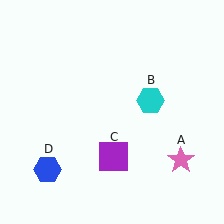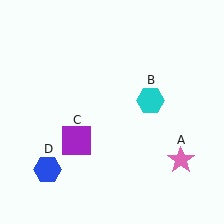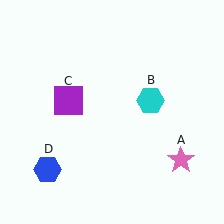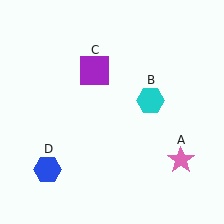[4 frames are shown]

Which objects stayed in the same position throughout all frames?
Pink star (object A) and cyan hexagon (object B) and blue hexagon (object D) remained stationary.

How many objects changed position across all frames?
1 object changed position: purple square (object C).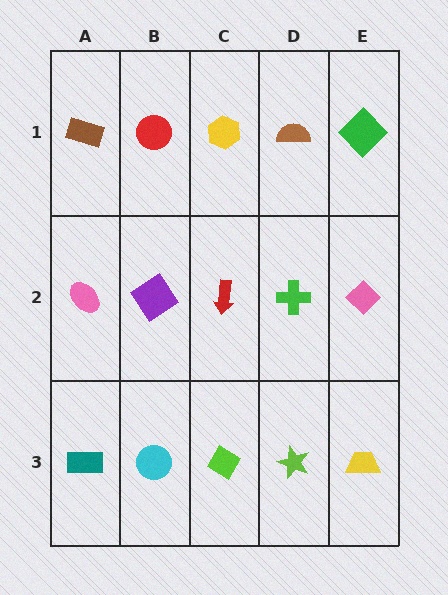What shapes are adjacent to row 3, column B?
A purple diamond (row 2, column B), a teal rectangle (row 3, column A), a lime diamond (row 3, column C).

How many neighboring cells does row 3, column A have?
2.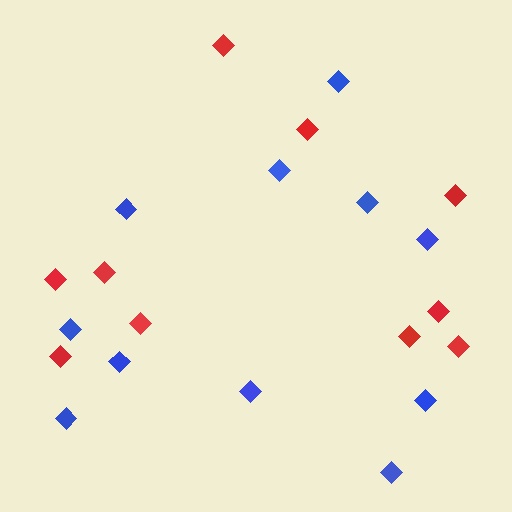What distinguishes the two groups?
There are 2 groups: one group of blue diamonds (11) and one group of red diamonds (10).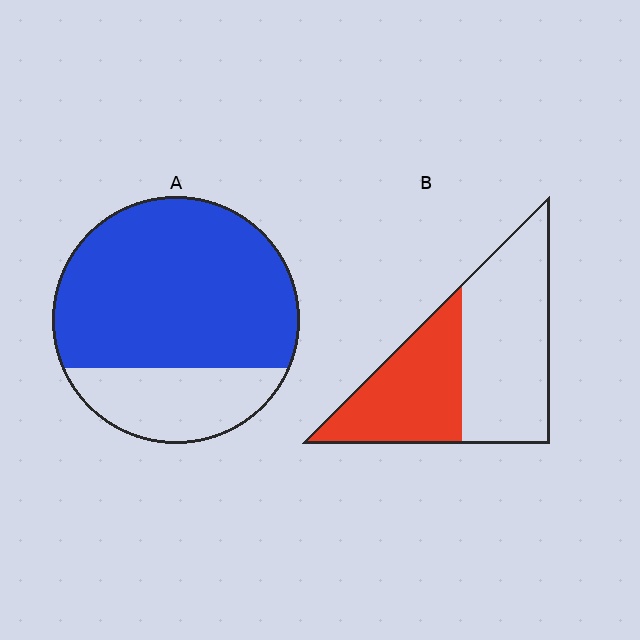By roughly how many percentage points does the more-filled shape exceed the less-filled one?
By roughly 30 percentage points (A over B).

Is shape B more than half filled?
No.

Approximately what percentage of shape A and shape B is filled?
A is approximately 75% and B is approximately 40%.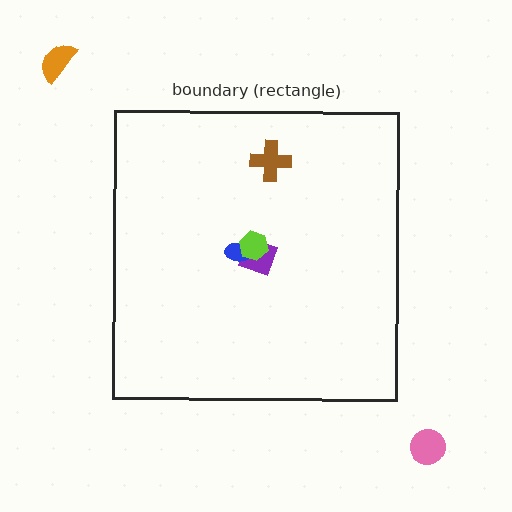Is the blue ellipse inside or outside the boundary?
Inside.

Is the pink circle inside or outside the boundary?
Outside.